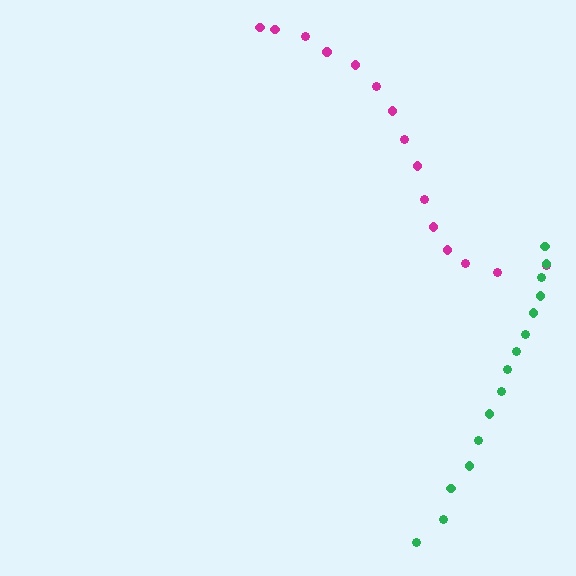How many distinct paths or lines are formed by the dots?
There are 2 distinct paths.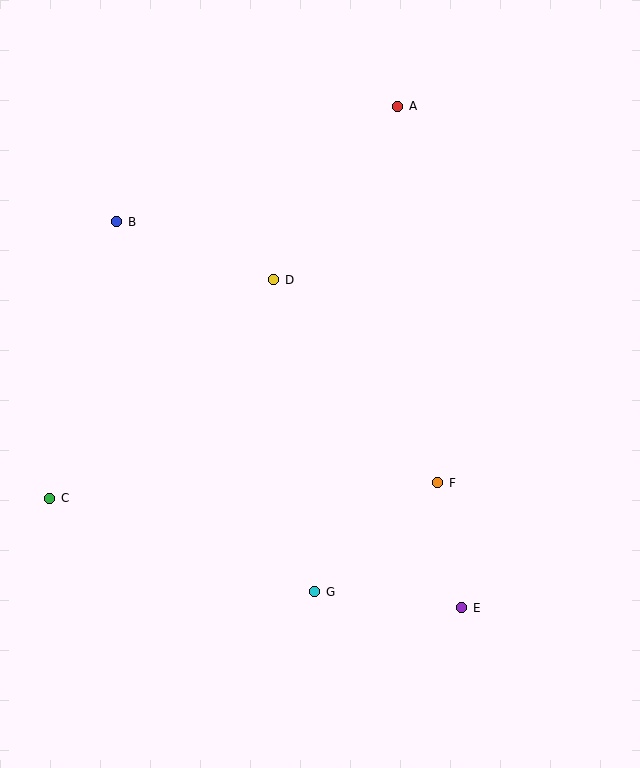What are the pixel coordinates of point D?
Point D is at (274, 280).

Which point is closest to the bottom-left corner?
Point C is closest to the bottom-left corner.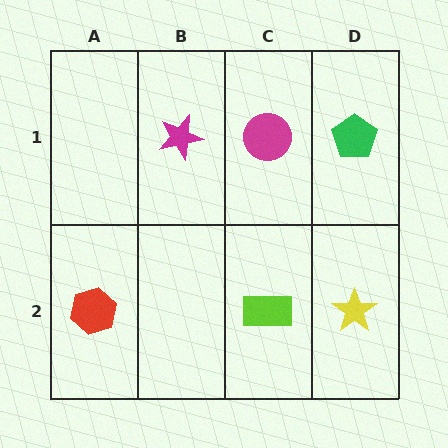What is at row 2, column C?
A lime rectangle.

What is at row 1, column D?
A green pentagon.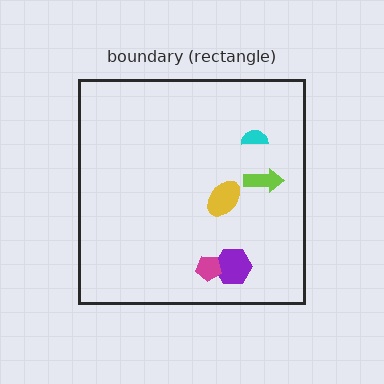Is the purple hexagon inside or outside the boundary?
Inside.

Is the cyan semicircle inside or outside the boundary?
Inside.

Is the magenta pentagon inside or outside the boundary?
Inside.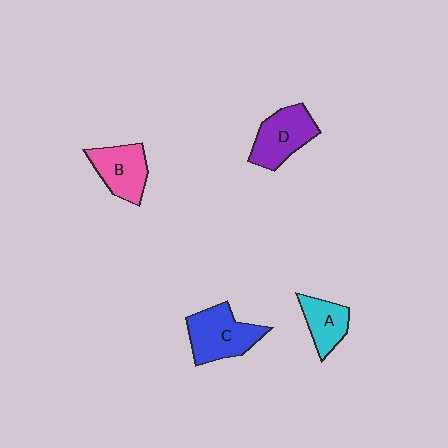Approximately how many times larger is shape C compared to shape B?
Approximately 1.2 times.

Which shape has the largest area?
Shape C (blue).